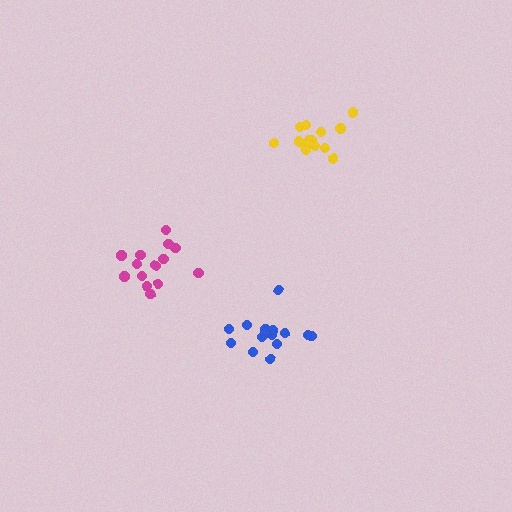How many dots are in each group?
Group 1: 14 dots, Group 2: 15 dots, Group 3: 14 dots (43 total).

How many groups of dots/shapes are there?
There are 3 groups.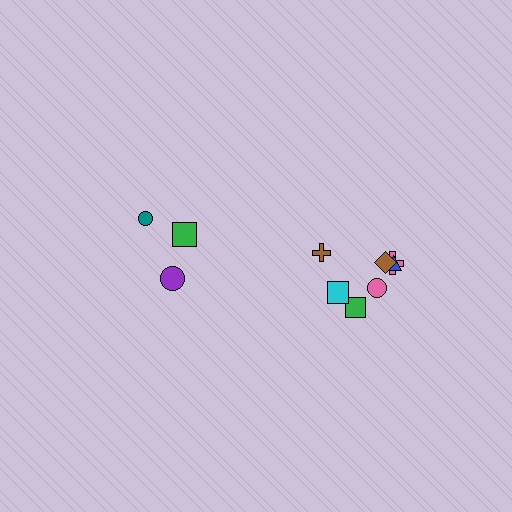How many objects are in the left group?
There are 3 objects.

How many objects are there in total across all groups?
There are 10 objects.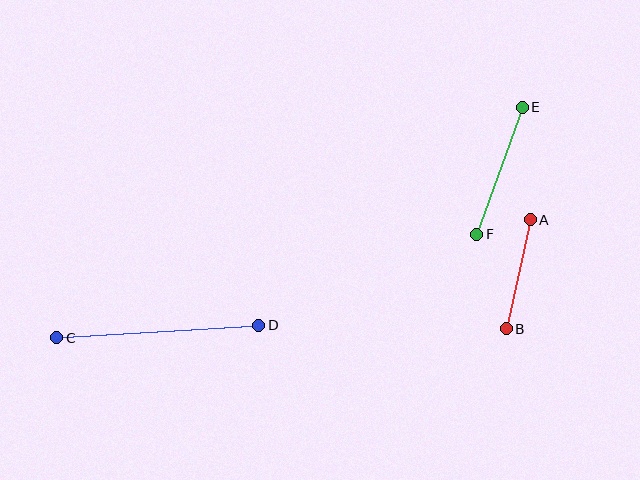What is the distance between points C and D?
The distance is approximately 203 pixels.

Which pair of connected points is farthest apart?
Points C and D are farthest apart.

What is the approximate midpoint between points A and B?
The midpoint is at approximately (518, 274) pixels.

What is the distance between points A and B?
The distance is approximately 111 pixels.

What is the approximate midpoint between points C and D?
The midpoint is at approximately (158, 332) pixels.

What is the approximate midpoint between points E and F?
The midpoint is at approximately (500, 171) pixels.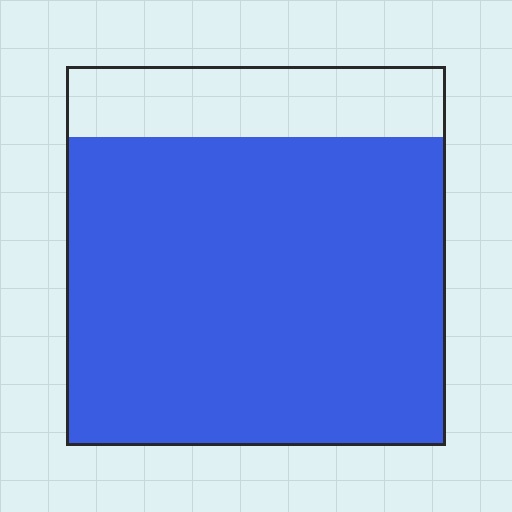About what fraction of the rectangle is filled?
About four fifths (4/5).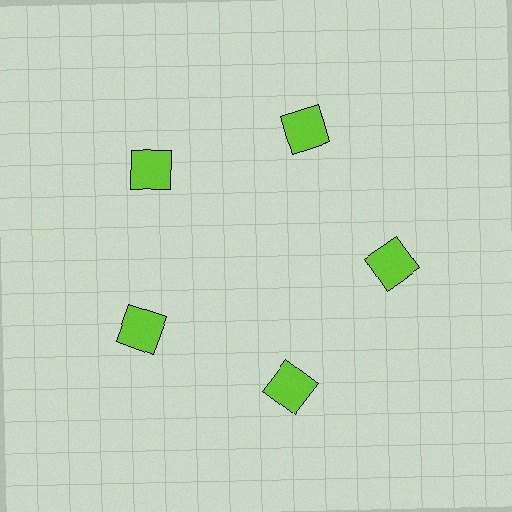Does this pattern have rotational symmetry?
Yes, this pattern has 5-fold rotational symmetry. It looks the same after rotating 72 degrees around the center.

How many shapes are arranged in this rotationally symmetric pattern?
There are 5 shapes, arranged in 5 groups of 1.